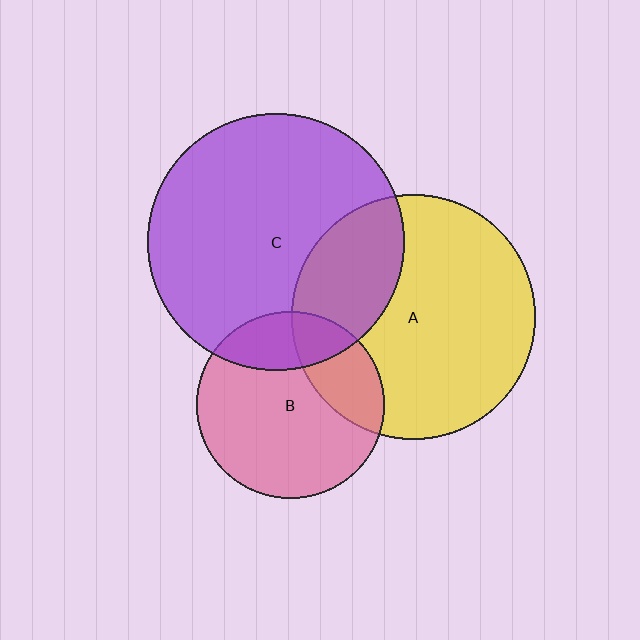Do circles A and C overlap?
Yes.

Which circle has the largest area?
Circle C (purple).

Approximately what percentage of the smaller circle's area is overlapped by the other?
Approximately 25%.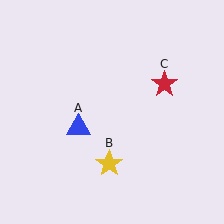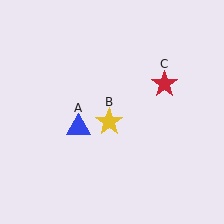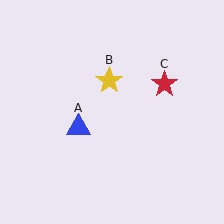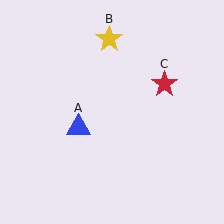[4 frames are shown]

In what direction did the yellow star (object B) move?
The yellow star (object B) moved up.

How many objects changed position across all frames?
1 object changed position: yellow star (object B).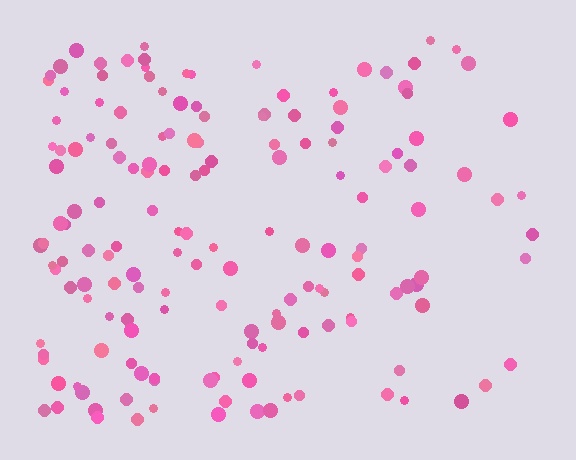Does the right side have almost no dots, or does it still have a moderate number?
Still a moderate number, just noticeably fewer than the left.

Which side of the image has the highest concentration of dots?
The left.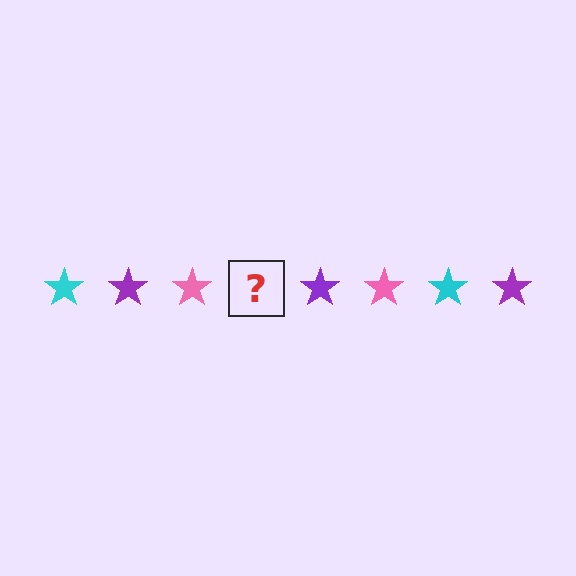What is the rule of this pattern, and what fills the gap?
The rule is that the pattern cycles through cyan, purple, pink stars. The gap should be filled with a cyan star.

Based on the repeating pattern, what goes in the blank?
The blank should be a cyan star.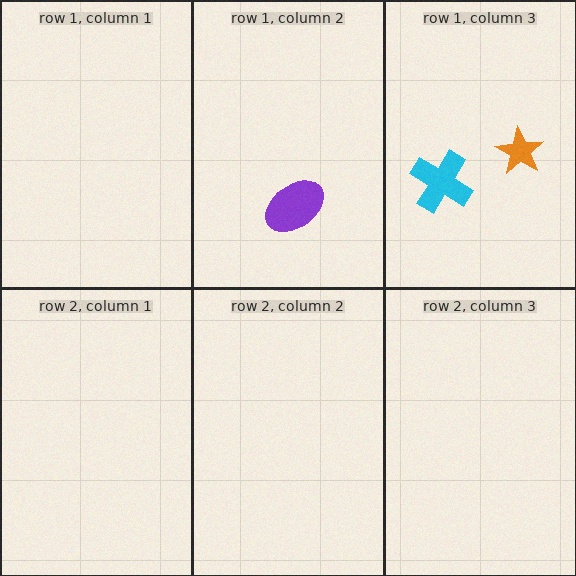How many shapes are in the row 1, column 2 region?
1.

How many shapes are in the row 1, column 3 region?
2.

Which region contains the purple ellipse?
The row 1, column 2 region.